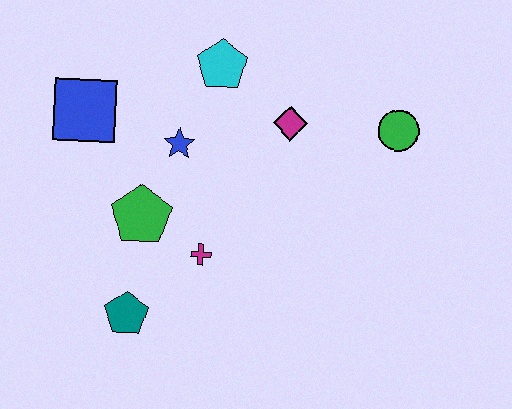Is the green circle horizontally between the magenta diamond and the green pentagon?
No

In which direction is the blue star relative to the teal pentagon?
The blue star is above the teal pentagon.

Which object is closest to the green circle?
The magenta diamond is closest to the green circle.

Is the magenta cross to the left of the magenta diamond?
Yes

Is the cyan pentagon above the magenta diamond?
Yes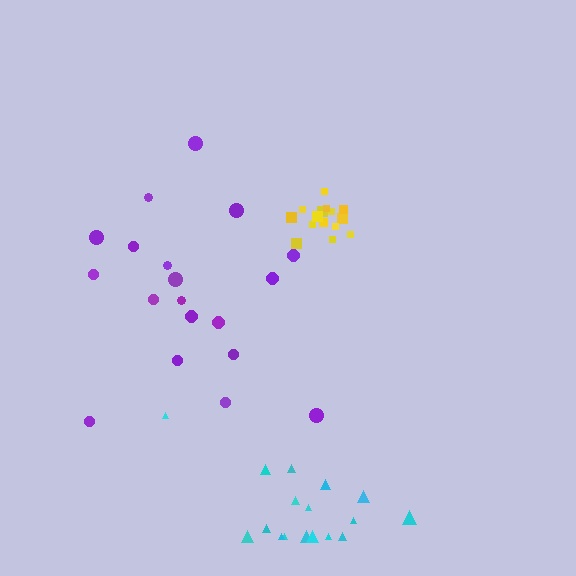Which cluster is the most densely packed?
Yellow.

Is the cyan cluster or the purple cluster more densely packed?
Cyan.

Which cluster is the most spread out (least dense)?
Purple.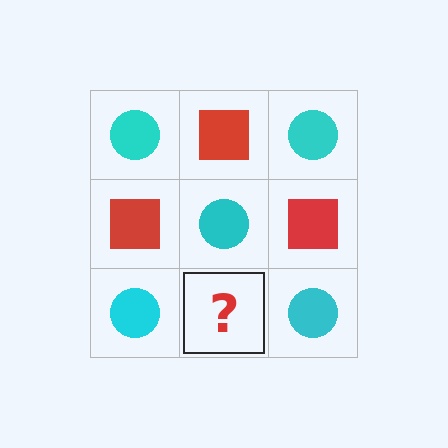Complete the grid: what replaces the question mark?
The question mark should be replaced with a red square.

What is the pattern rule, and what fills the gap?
The rule is that it alternates cyan circle and red square in a checkerboard pattern. The gap should be filled with a red square.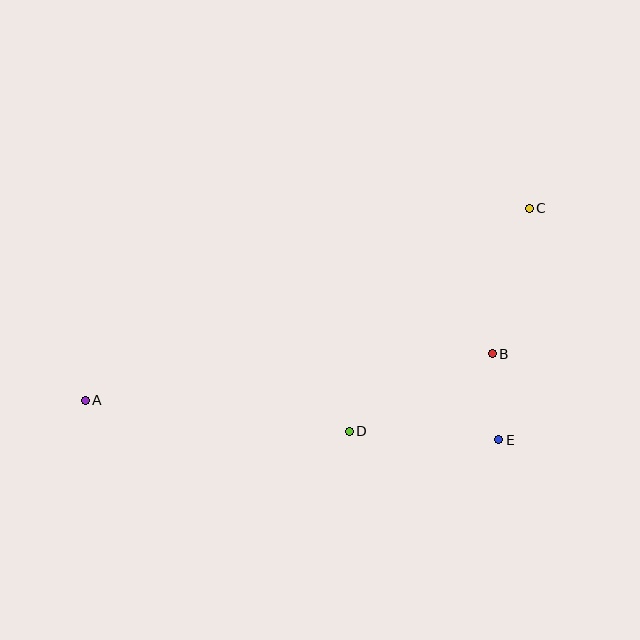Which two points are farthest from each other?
Points A and C are farthest from each other.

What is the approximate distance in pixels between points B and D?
The distance between B and D is approximately 162 pixels.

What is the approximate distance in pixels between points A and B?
The distance between A and B is approximately 409 pixels.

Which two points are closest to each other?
Points B and E are closest to each other.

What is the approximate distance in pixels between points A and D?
The distance between A and D is approximately 266 pixels.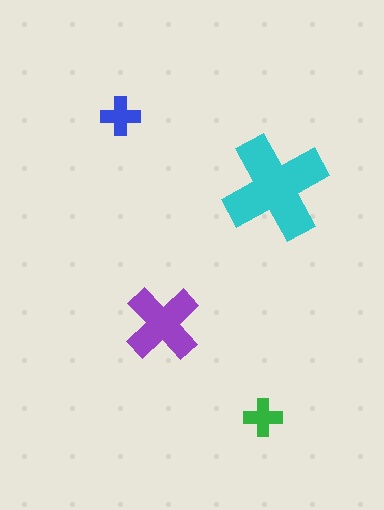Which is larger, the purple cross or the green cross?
The purple one.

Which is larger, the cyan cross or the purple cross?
The cyan one.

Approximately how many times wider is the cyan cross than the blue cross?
About 2.5 times wider.